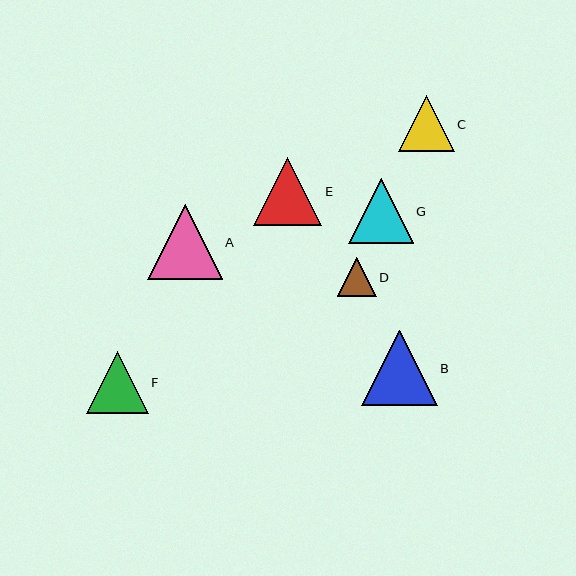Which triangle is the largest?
Triangle B is the largest with a size of approximately 75 pixels.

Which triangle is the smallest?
Triangle D is the smallest with a size of approximately 39 pixels.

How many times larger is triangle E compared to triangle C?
Triangle E is approximately 1.2 times the size of triangle C.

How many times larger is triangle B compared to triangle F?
Triangle B is approximately 1.2 times the size of triangle F.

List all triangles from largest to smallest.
From largest to smallest: B, A, E, G, F, C, D.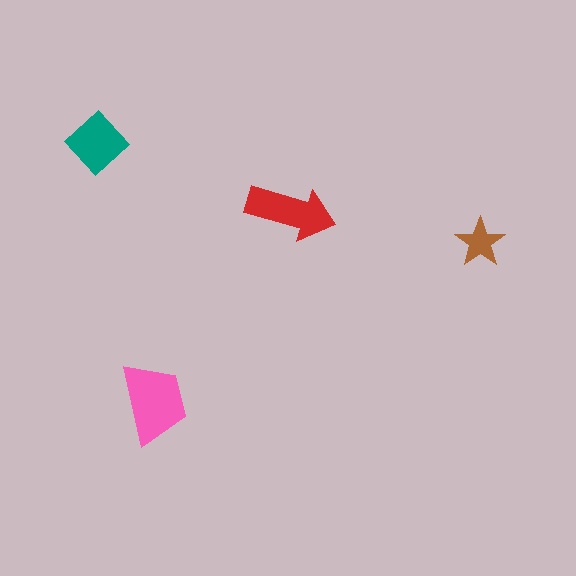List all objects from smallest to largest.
The brown star, the teal diamond, the red arrow, the pink trapezoid.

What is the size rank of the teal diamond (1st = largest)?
3rd.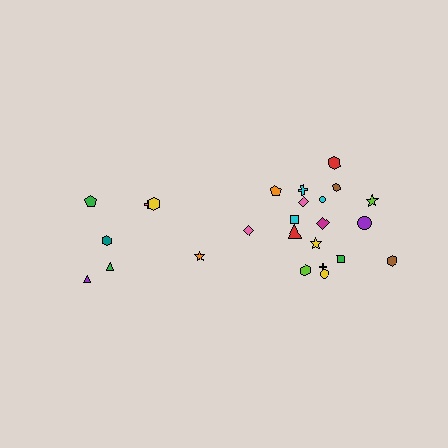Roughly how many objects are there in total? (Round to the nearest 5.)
Roughly 25 objects in total.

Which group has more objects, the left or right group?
The right group.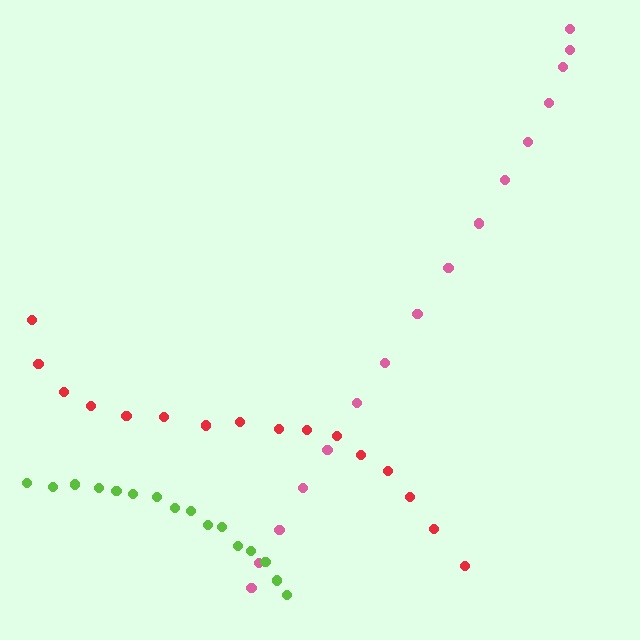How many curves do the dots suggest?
There are 3 distinct paths.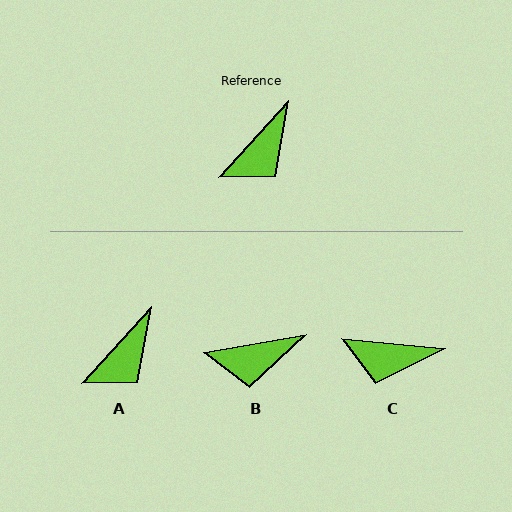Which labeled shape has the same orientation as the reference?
A.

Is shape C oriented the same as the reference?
No, it is off by about 53 degrees.